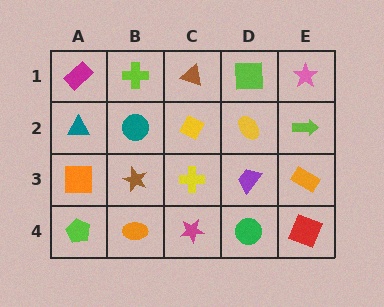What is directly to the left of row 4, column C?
An orange ellipse.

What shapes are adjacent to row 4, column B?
A brown star (row 3, column B), a lime pentagon (row 4, column A), a magenta star (row 4, column C).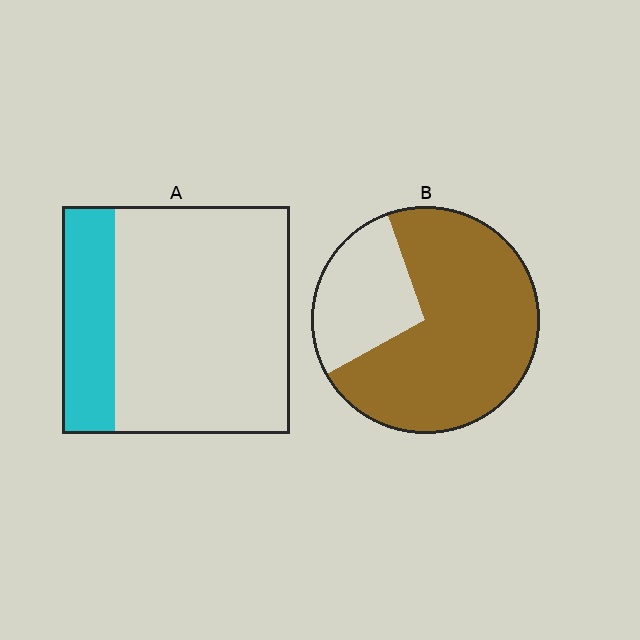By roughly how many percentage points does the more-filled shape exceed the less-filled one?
By roughly 50 percentage points (B over A).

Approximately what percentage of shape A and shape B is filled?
A is approximately 25% and B is approximately 75%.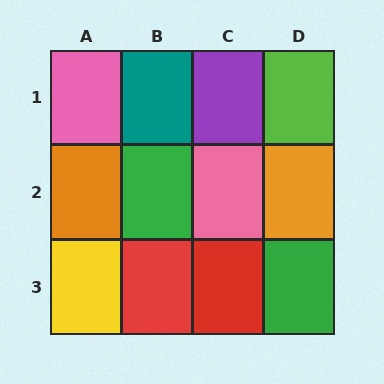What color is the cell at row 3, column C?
Red.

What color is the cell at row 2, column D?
Orange.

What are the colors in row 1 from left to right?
Pink, teal, purple, lime.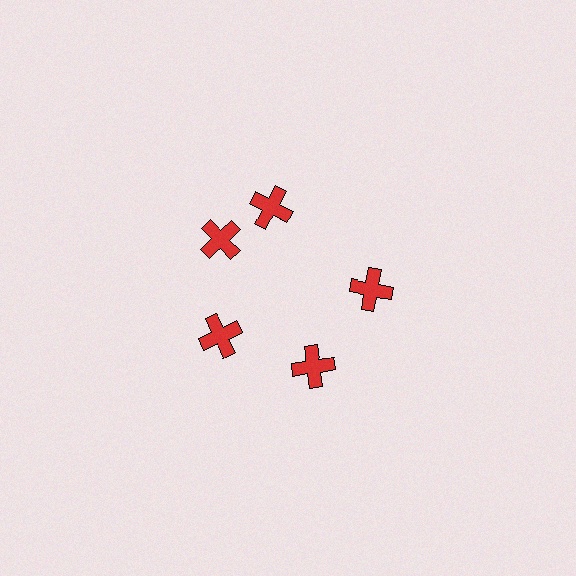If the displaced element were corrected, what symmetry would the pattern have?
It would have 5-fold rotational symmetry — the pattern would map onto itself every 72 degrees.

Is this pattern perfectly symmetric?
No. The 5 red crosses are arranged in a ring, but one element near the 1 o'clock position is rotated out of alignment along the ring, breaking the 5-fold rotational symmetry.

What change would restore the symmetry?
The symmetry would be restored by rotating it back into even spacing with its neighbors so that all 5 crosses sit at equal angles and equal distance from the center.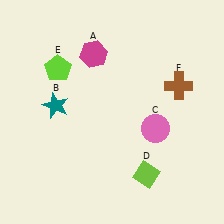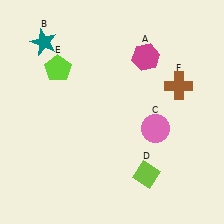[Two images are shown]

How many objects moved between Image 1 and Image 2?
2 objects moved between the two images.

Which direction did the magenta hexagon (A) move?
The magenta hexagon (A) moved right.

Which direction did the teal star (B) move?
The teal star (B) moved up.